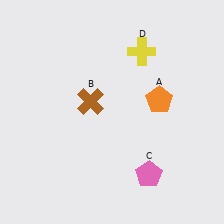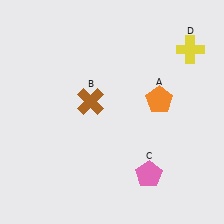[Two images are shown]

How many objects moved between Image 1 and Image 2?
1 object moved between the two images.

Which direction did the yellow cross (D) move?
The yellow cross (D) moved right.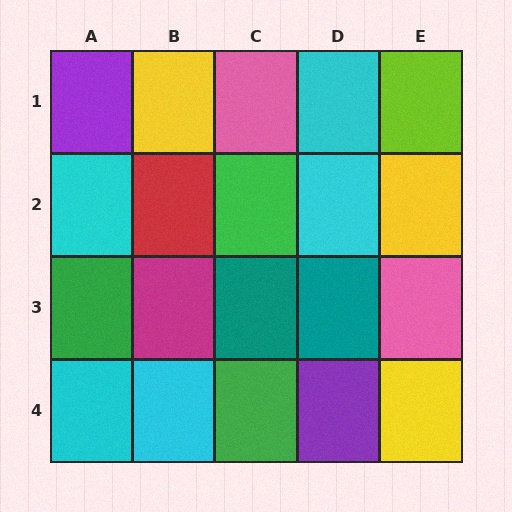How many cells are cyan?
5 cells are cyan.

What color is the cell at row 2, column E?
Yellow.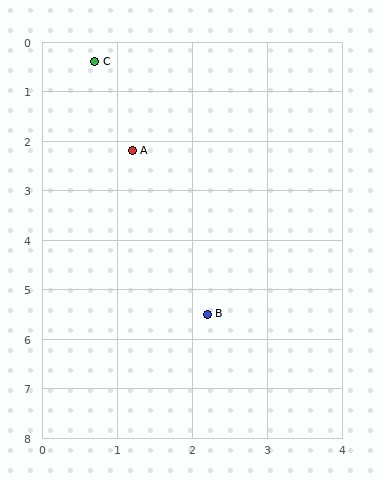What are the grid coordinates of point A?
Point A is at approximately (1.2, 2.2).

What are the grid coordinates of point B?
Point B is at approximately (2.2, 5.5).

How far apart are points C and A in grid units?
Points C and A are about 1.9 grid units apart.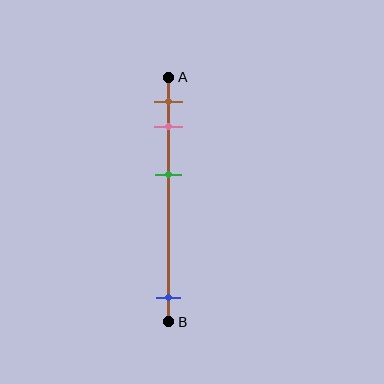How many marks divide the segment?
There are 4 marks dividing the segment.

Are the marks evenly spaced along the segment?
No, the marks are not evenly spaced.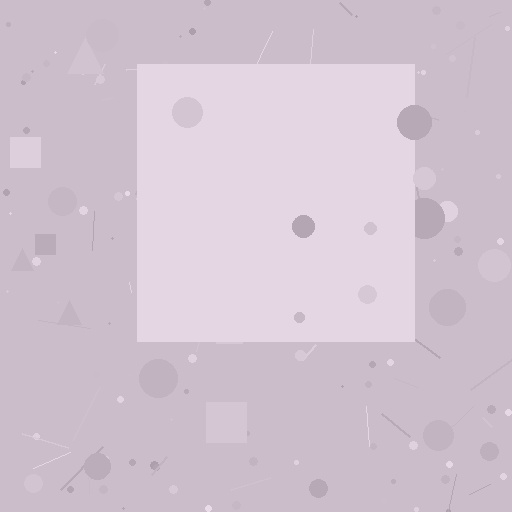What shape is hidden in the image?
A square is hidden in the image.